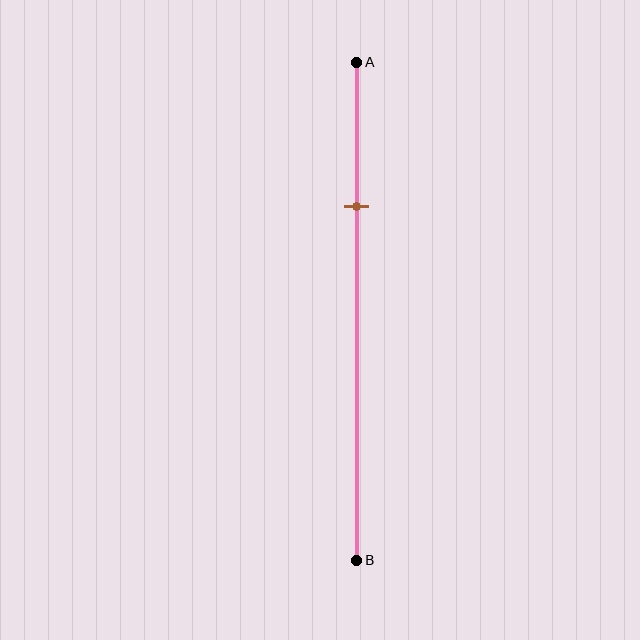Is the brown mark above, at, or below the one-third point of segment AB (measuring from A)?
The brown mark is above the one-third point of segment AB.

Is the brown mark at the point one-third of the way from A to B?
No, the mark is at about 30% from A, not at the 33% one-third point.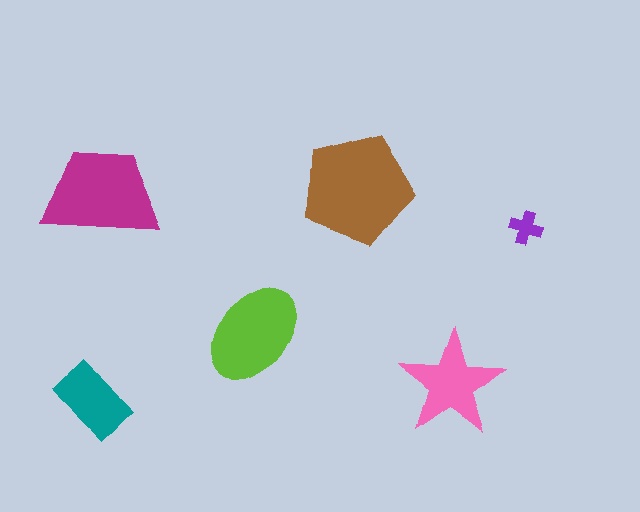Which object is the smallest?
The purple cross.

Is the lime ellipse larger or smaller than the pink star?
Larger.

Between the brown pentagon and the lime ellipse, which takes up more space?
The brown pentagon.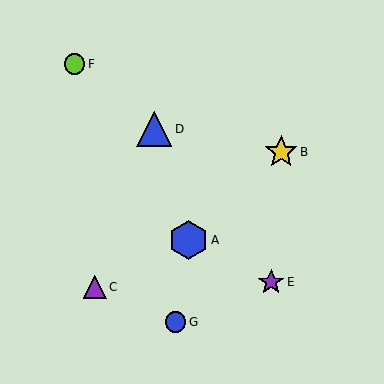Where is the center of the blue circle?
The center of the blue circle is at (176, 322).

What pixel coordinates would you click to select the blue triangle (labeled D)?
Click at (154, 129) to select the blue triangle D.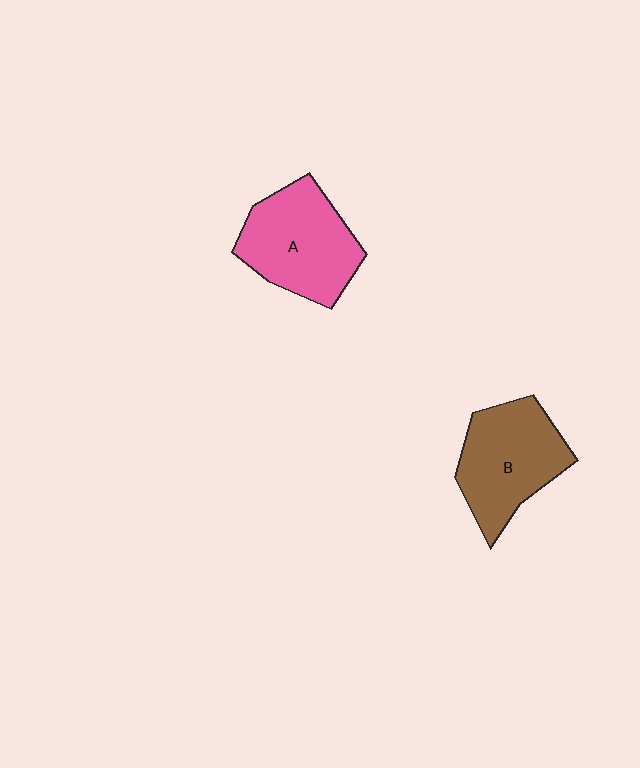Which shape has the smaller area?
Shape B (brown).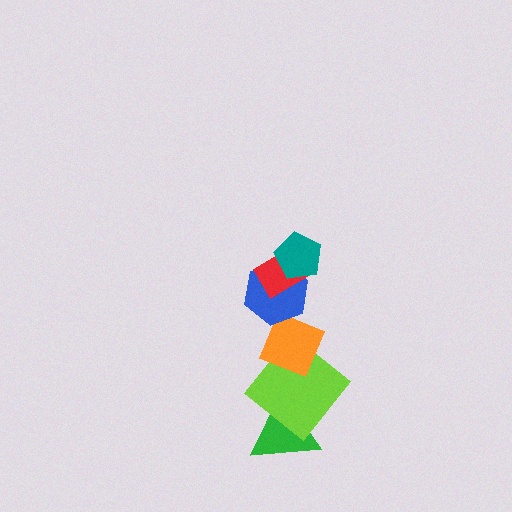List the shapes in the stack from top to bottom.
From top to bottom: the teal pentagon, the red rectangle, the blue hexagon, the orange diamond, the lime diamond, the green triangle.